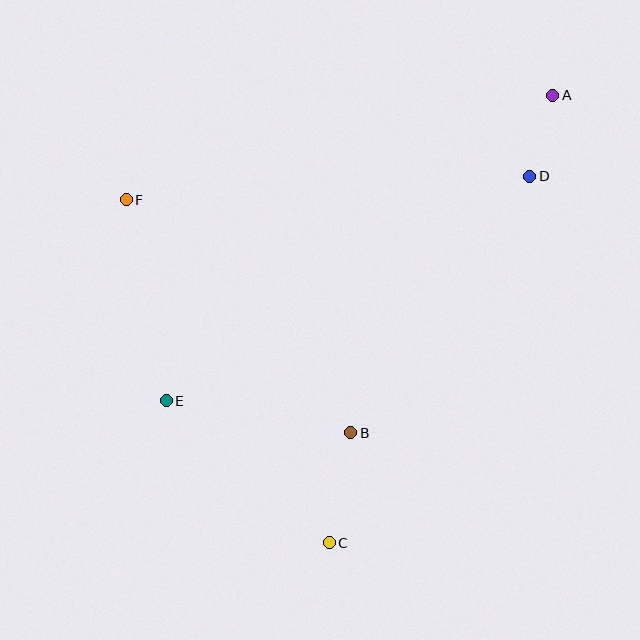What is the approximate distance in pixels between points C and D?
The distance between C and D is approximately 417 pixels.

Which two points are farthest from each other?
Points A and C are farthest from each other.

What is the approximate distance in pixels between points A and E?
The distance between A and E is approximately 493 pixels.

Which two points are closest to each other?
Points A and D are closest to each other.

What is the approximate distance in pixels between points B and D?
The distance between B and D is approximately 313 pixels.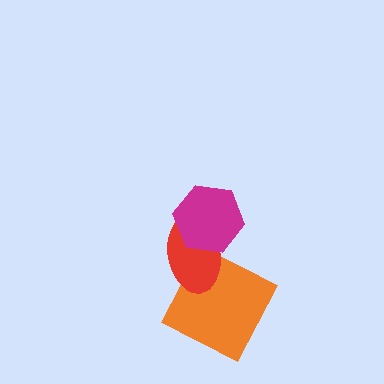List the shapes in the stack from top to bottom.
From top to bottom: the magenta hexagon, the red ellipse, the orange square.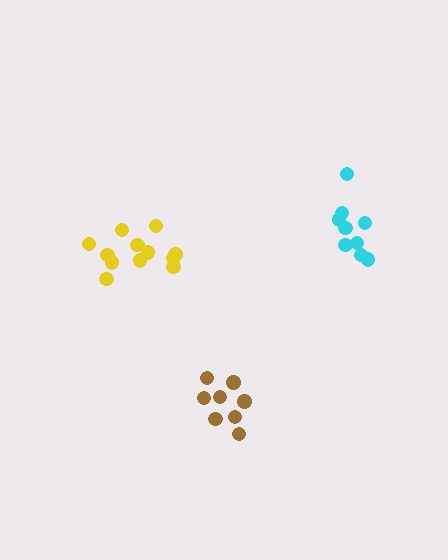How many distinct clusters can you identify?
There are 3 distinct clusters.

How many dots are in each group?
Group 1: 12 dots, Group 2: 8 dots, Group 3: 9 dots (29 total).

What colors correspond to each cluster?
The clusters are colored: yellow, brown, cyan.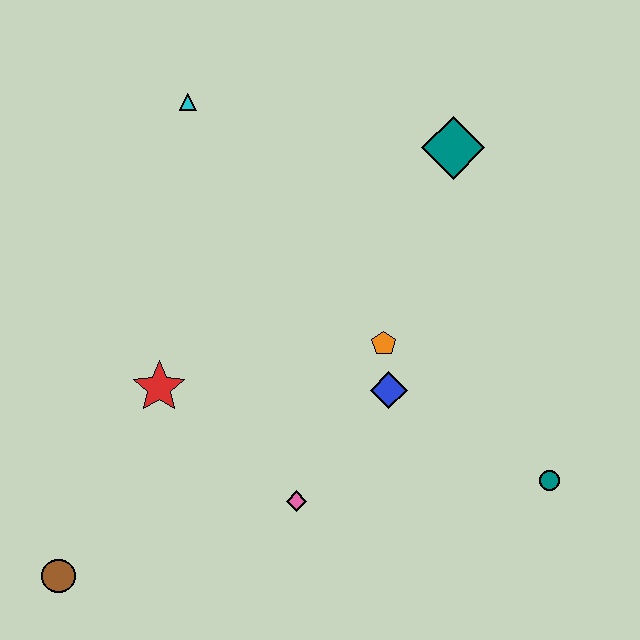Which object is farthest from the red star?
The teal circle is farthest from the red star.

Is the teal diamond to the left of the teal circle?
Yes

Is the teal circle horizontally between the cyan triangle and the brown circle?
No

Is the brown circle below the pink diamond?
Yes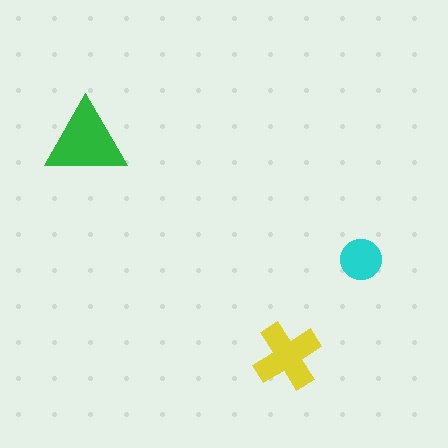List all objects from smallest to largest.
The cyan circle, the yellow cross, the green triangle.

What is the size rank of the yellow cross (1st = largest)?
2nd.